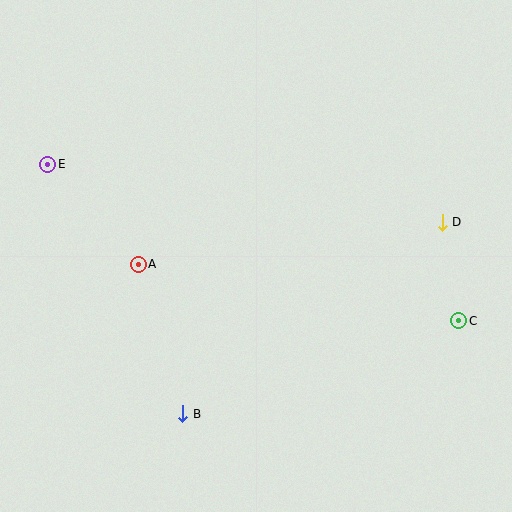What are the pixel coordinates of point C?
Point C is at (459, 321).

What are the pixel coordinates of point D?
Point D is at (442, 222).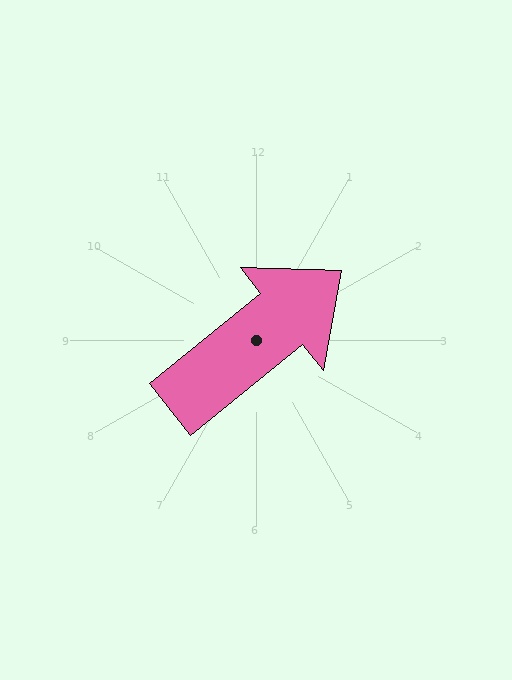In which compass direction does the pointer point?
Northeast.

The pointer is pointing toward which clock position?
Roughly 2 o'clock.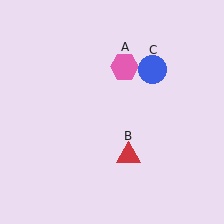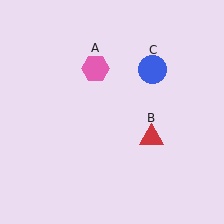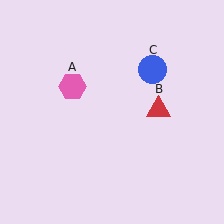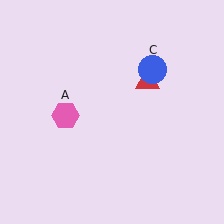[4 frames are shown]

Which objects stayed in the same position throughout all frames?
Blue circle (object C) remained stationary.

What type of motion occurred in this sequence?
The pink hexagon (object A), red triangle (object B) rotated counterclockwise around the center of the scene.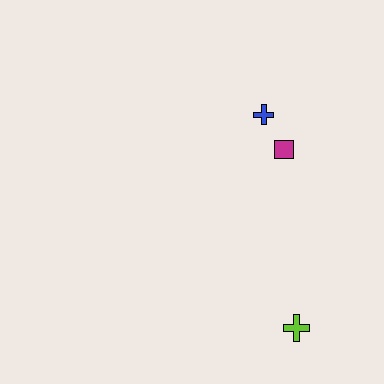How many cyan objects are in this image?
There are no cyan objects.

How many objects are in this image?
There are 3 objects.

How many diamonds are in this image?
There are no diamonds.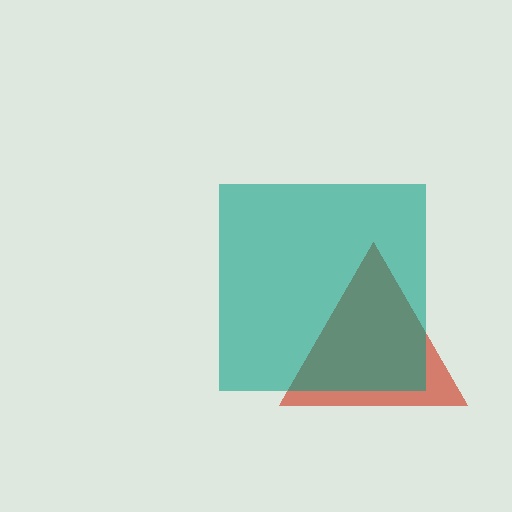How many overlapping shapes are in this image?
There are 2 overlapping shapes in the image.